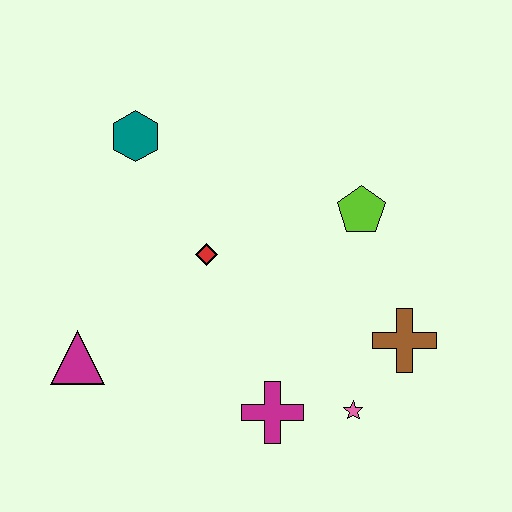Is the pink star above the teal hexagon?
No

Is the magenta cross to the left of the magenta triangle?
No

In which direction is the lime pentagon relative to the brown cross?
The lime pentagon is above the brown cross.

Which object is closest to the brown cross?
The pink star is closest to the brown cross.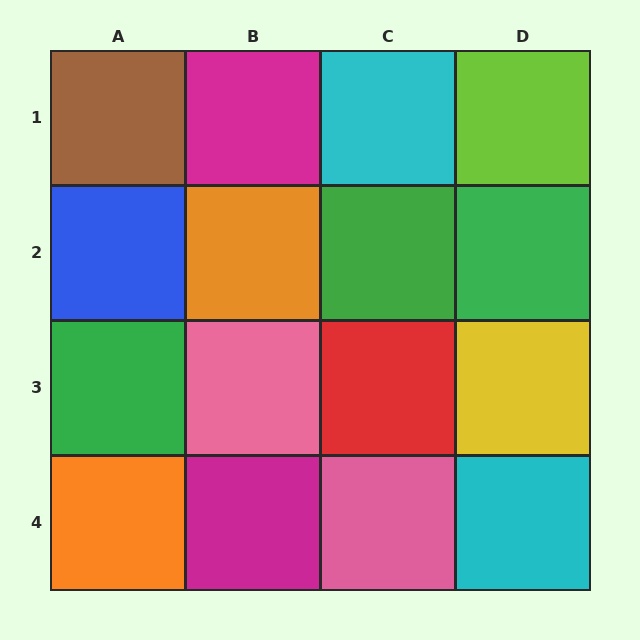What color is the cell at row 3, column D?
Yellow.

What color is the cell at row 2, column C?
Green.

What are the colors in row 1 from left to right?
Brown, magenta, cyan, lime.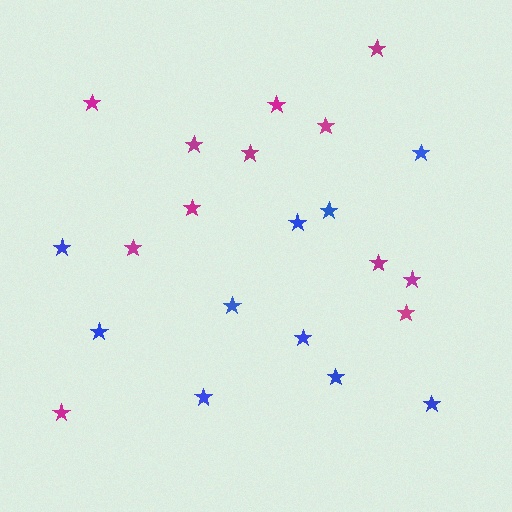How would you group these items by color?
There are 2 groups: one group of magenta stars (12) and one group of blue stars (10).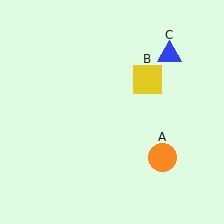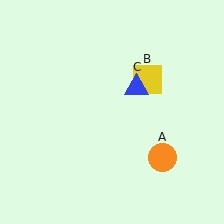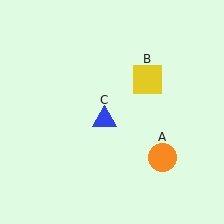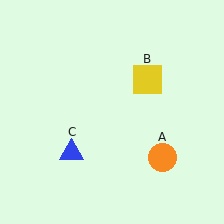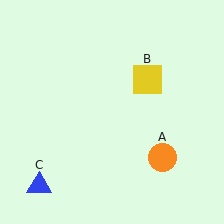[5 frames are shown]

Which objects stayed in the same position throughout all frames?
Orange circle (object A) and yellow square (object B) remained stationary.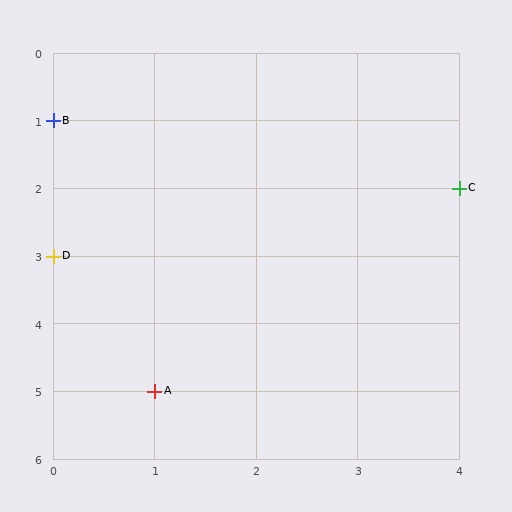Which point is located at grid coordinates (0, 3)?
Point D is at (0, 3).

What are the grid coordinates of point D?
Point D is at grid coordinates (0, 3).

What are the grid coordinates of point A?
Point A is at grid coordinates (1, 5).